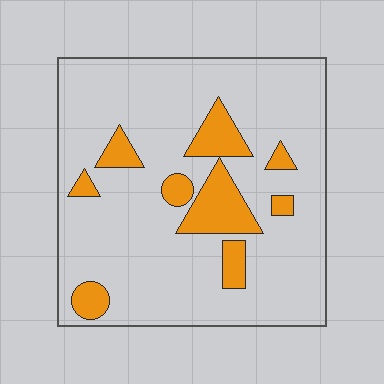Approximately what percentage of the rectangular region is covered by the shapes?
Approximately 15%.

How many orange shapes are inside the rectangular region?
9.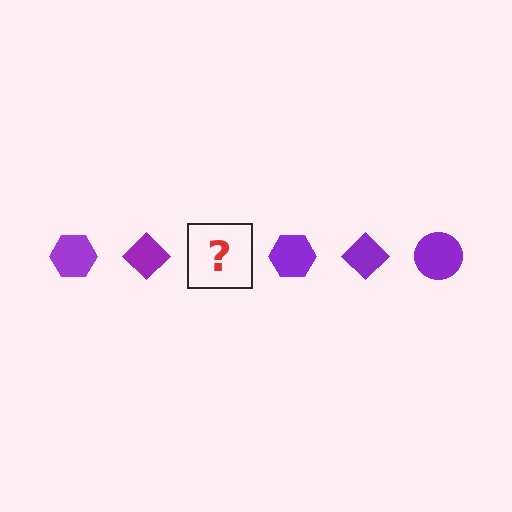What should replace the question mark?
The question mark should be replaced with a purple circle.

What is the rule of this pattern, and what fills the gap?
The rule is that the pattern cycles through hexagon, diamond, circle shapes in purple. The gap should be filled with a purple circle.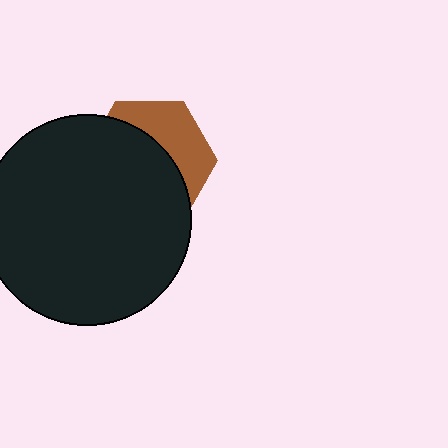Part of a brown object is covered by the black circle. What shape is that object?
It is a hexagon.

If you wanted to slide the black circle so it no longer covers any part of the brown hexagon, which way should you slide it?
Slide it toward the lower-left — that is the most direct way to separate the two shapes.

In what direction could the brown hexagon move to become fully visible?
The brown hexagon could move toward the upper-right. That would shift it out from behind the black circle entirely.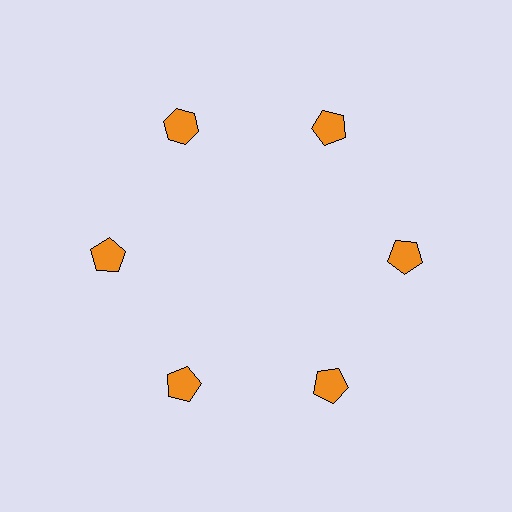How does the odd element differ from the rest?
It has a different shape: hexagon instead of pentagon.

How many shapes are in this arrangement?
There are 6 shapes arranged in a ring pattern.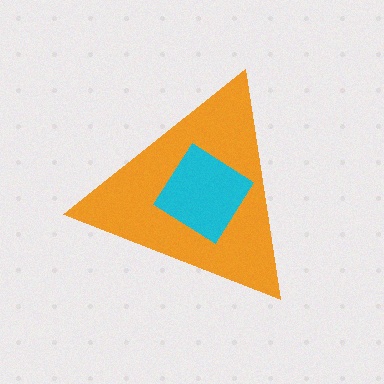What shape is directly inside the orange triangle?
The cyan diamond.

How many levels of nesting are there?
2.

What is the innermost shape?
The cyan diamond.